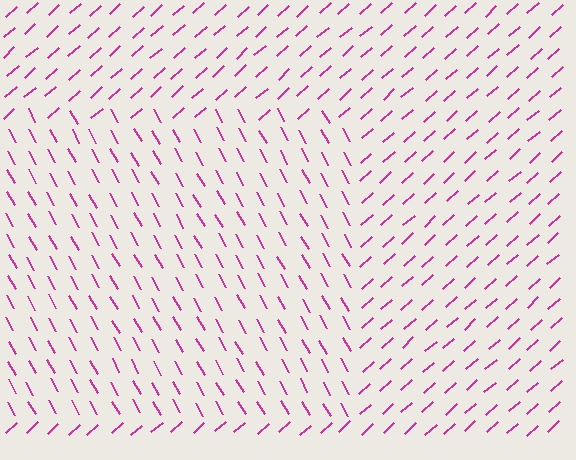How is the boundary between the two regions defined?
The boundary is defined purely by a change in line orientation (approximately 78 degrees difference). All lines are the same color and thickness.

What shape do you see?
I see a rectangle.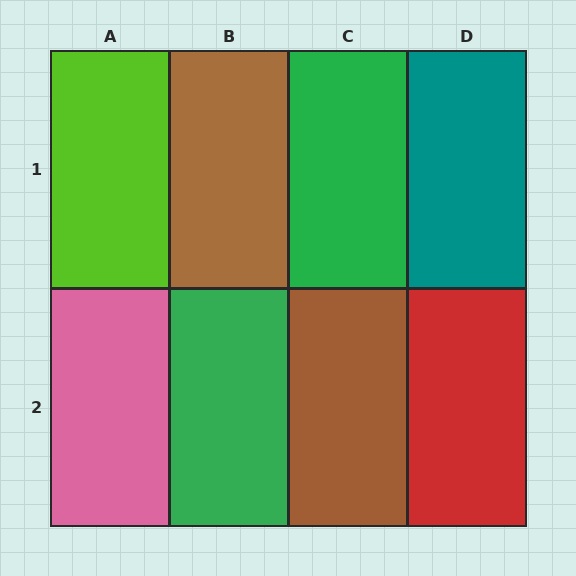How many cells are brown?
2 cells are brown.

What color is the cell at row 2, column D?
Red.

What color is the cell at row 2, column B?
Green.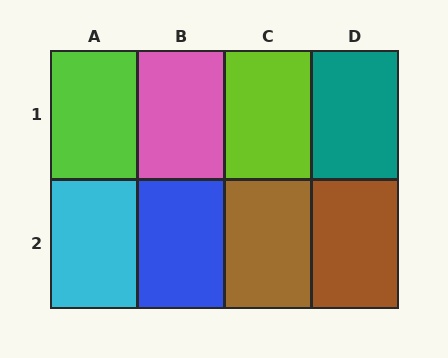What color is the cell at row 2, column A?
Cyan.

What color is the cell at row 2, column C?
Brown.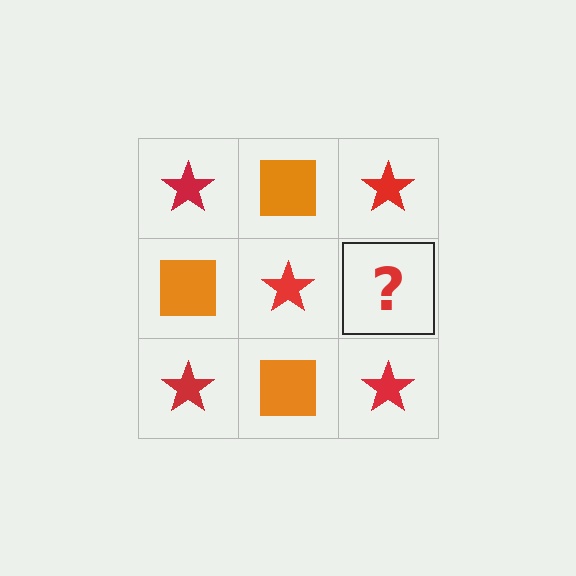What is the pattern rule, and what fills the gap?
The rule is that it alternates red star and orange square in a checkerboard pattern. The gap should be filled with an orange square.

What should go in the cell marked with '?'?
The missing cell should contain an orange square.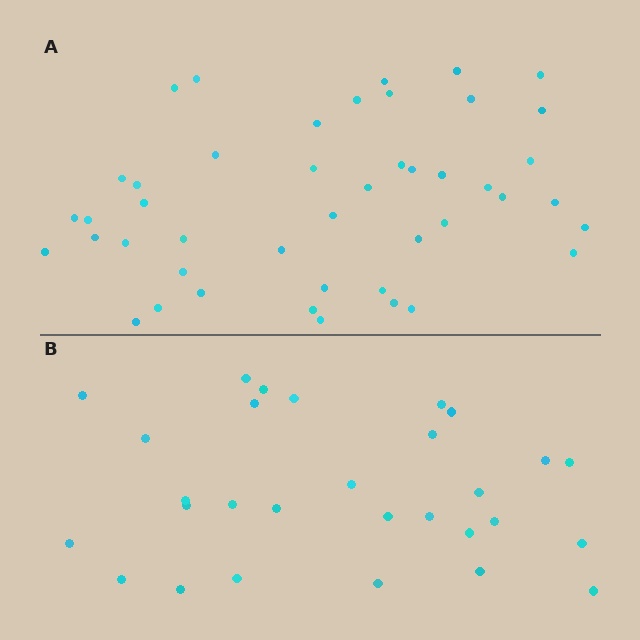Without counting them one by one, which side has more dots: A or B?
Region A (the top region) has more dots.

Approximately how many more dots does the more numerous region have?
Region A has approximately 15 more dots than region B.